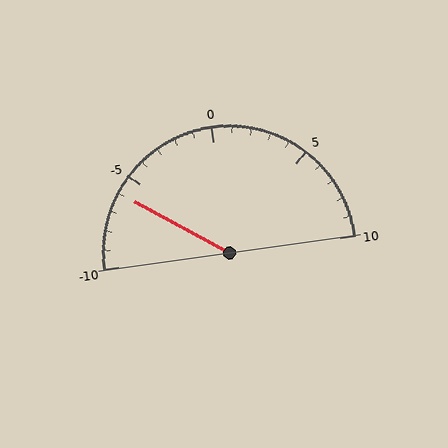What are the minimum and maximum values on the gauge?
The gauge ranges from -10 to 10.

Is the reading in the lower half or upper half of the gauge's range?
The reading is in the lower half of the range (-10 to 10).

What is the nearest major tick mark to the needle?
The nearest major tick mark is -5.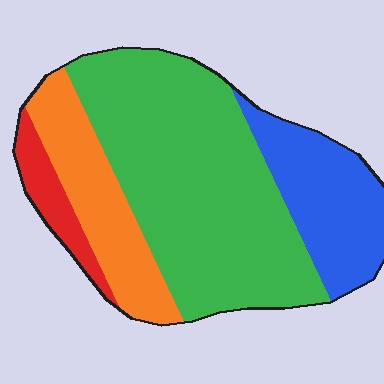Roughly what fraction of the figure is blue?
Blue takes up about one fifth (1/5) of the figure.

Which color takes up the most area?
Green, at roughly 55%.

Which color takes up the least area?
Red, at roughly 5%.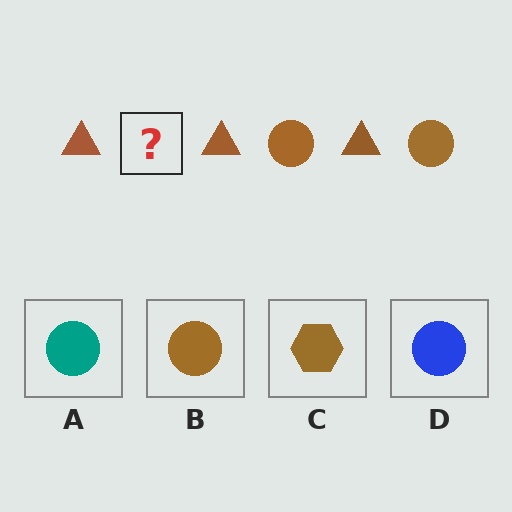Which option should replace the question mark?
Option B.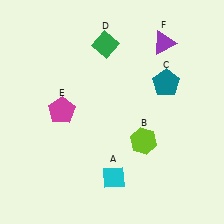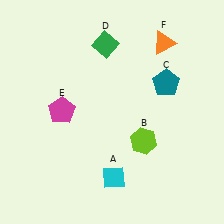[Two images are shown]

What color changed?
The triangle (F) changed from purple in Image 1 to orange in Image 2.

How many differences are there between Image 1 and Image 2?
There is 1 difference between the two images.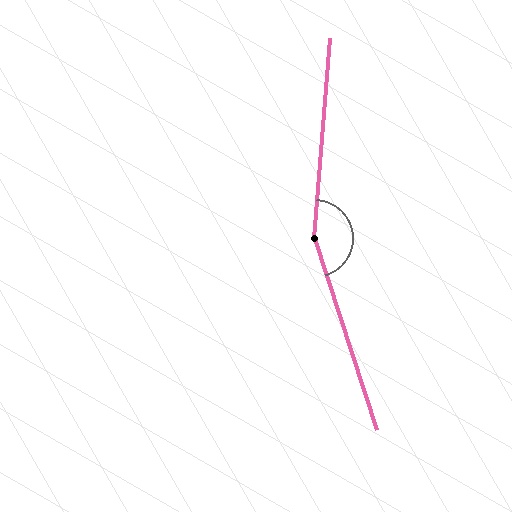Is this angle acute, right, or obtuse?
It is obtuse.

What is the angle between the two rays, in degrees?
Approximately 157 degrees.